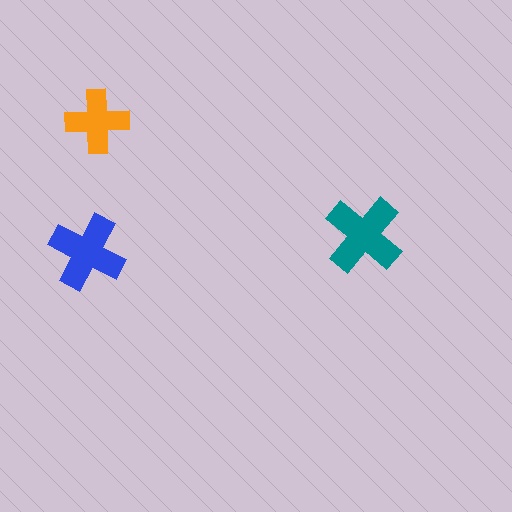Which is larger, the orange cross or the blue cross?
The blue one.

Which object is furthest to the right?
The teal cross is rightmost.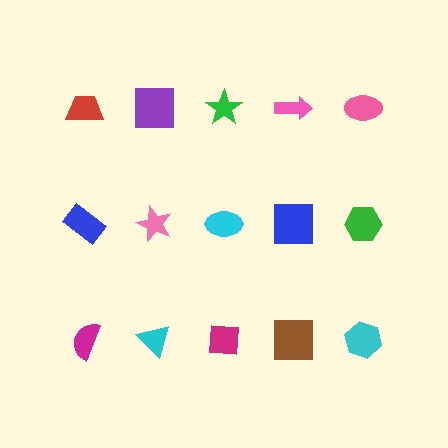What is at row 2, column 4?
A blue square.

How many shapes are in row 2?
5 shapes.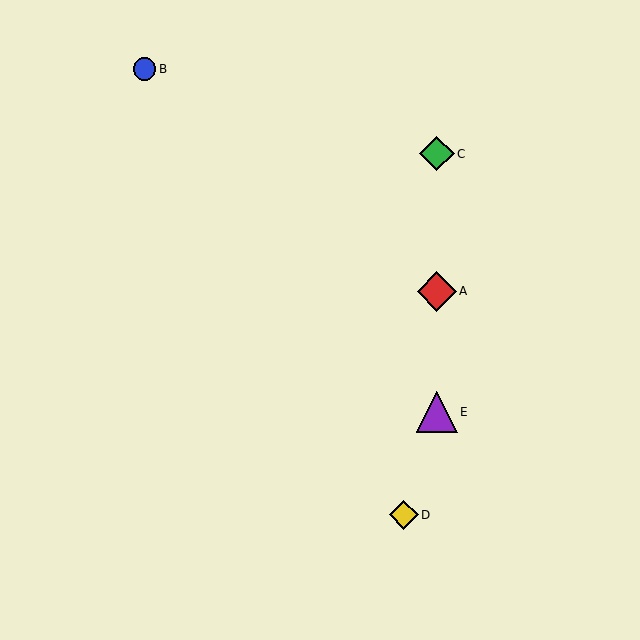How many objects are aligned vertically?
3 objects (A, C, E) are aligned vertically.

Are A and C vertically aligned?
Yes, both are at x≈437.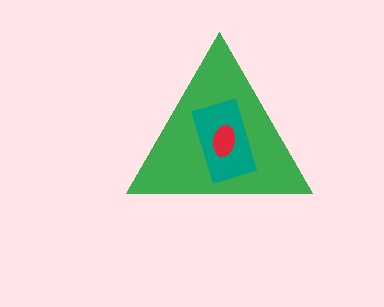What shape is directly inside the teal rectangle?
The red ellipse.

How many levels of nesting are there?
3.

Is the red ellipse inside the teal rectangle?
Yes.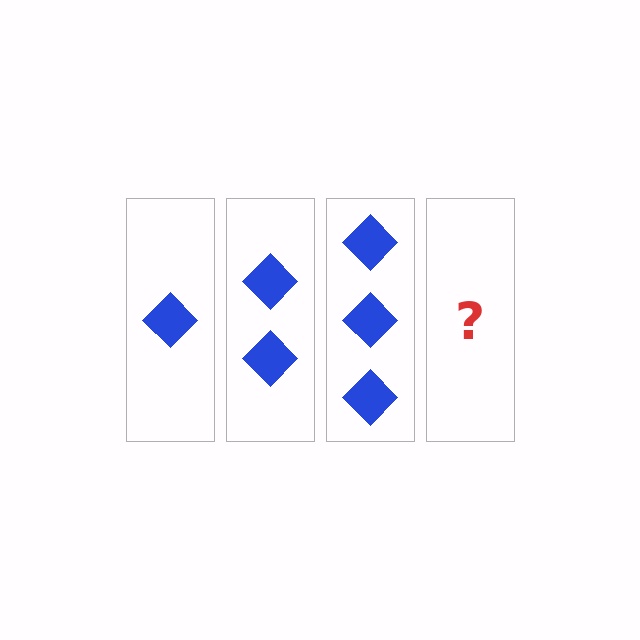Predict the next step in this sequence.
The next step is 4 diamonds.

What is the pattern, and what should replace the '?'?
The pattern is that each step adds one more diamond. The '?' should be 4 diamonds.